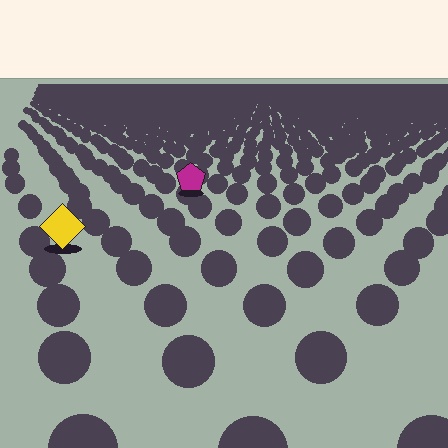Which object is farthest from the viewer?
The magenta pentagon is farthest from the viewer. It appears smaller and the ground texture around it is denser.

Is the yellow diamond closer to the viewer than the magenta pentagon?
Yes. The yellow diamond is closer — you can tell from the texture gradient: the ground texture is coarser near it.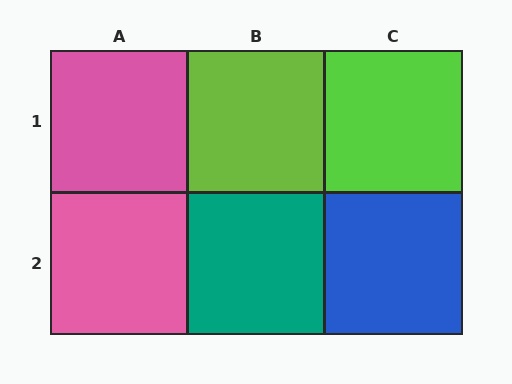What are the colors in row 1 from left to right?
Pink, lime, lime.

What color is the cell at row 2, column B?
Teal.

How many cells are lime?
2 cells are lime.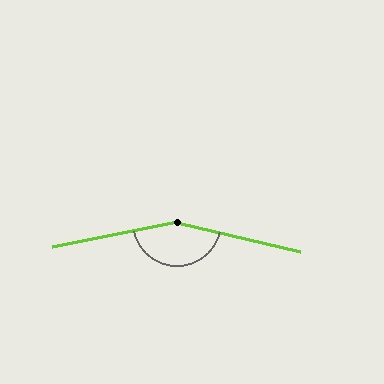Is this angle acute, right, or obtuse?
It is obtuse.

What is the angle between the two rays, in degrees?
Approximately 155 degrees.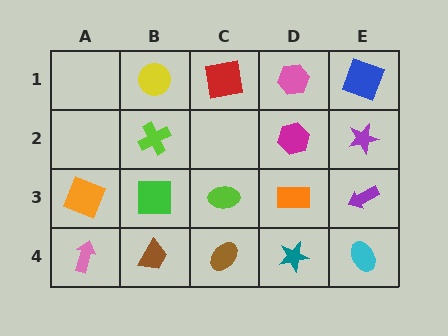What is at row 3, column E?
A purple arrow.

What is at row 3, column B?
A green square.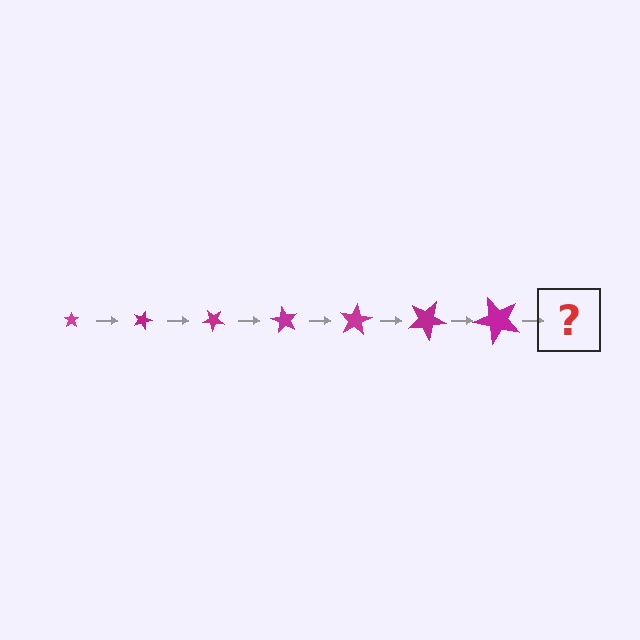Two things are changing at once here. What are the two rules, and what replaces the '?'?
The two rules are that the star grows larger each step and it rotates 20 degrees each step. The '?' should be a star, larger than the previous one and rotated 140 degrees from the start.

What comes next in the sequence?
The next element should be a star, larger than the previous one and rotated 140 degrees from the start.